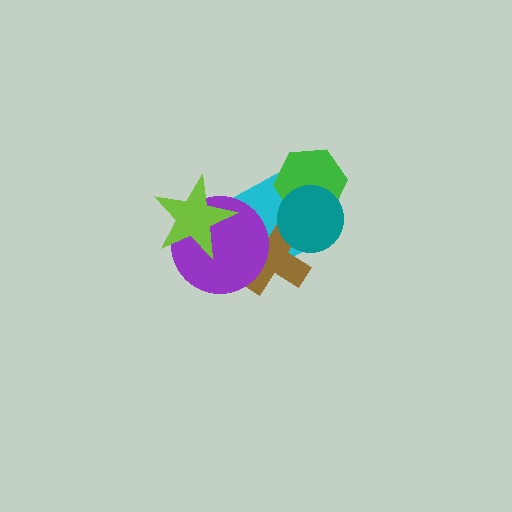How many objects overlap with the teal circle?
3 objects overlap with the teal circle.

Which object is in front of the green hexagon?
The teal circle is in front of the green hexagon.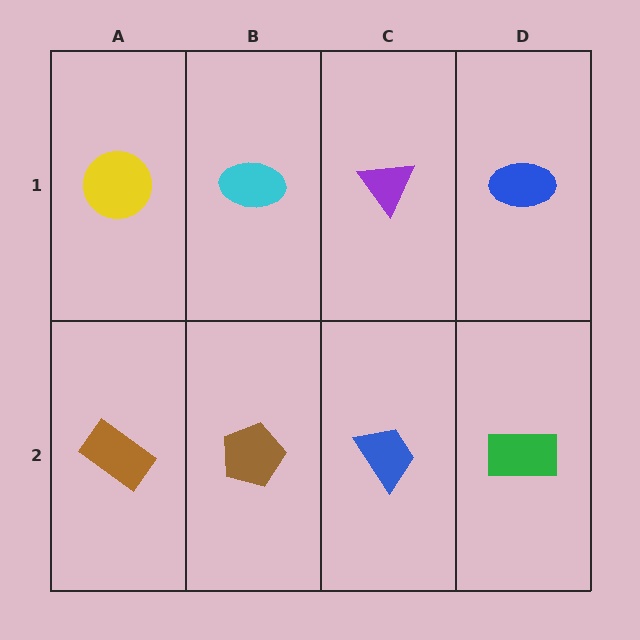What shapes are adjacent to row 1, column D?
A green rectangle (row 2, column D), a purple triangle (row 1, column C).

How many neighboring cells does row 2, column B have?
3.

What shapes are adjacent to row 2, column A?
A yellow circle (row 1, column A), a brown pentagon (row 2, column B).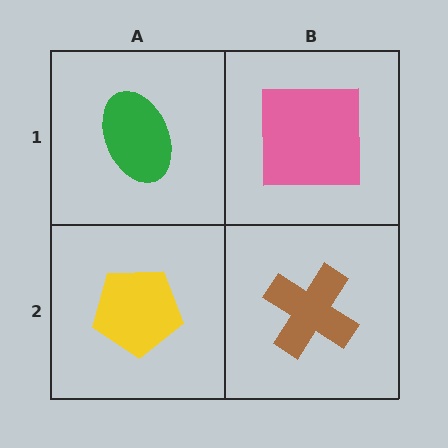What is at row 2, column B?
A brown cross.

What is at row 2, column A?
A yellow pentagon.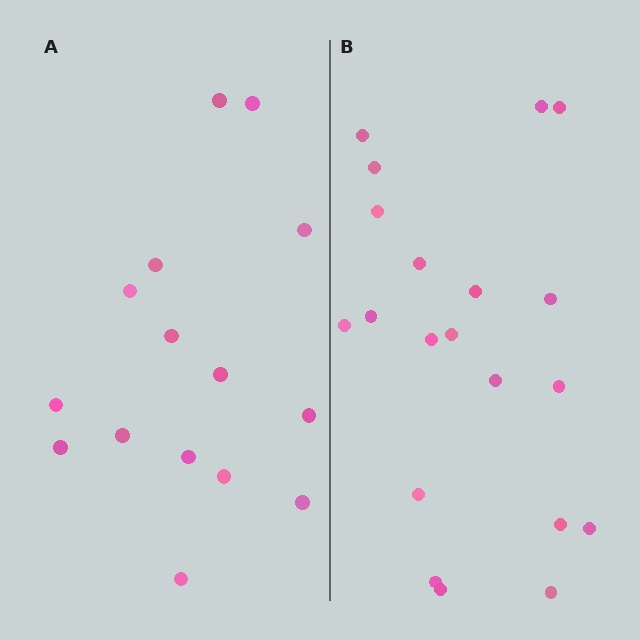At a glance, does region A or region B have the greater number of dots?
Region B (the right region) has more dots.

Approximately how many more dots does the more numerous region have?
Region B has about 5 more dots than region A.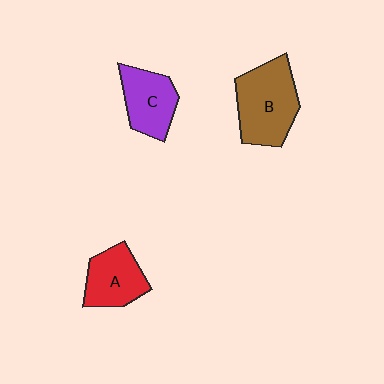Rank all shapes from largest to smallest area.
From largest to smallest: B (brown), C (purple), A (red).